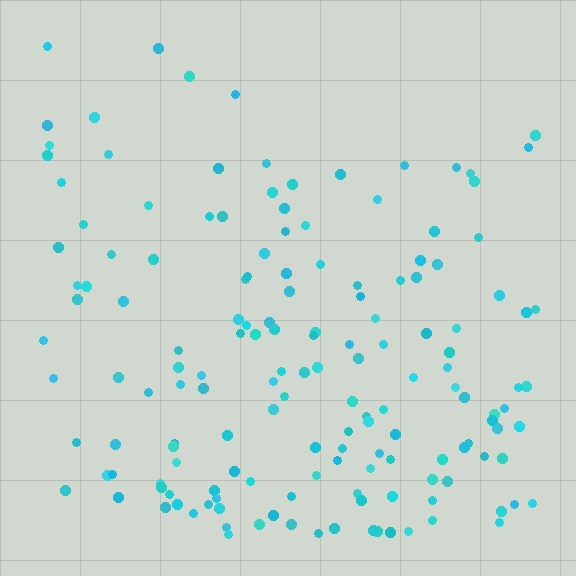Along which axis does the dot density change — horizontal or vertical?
Vertical.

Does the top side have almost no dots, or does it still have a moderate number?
Still a moderate number, just noticeably fewer than the bottom.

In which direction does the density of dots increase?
From top to bottom, with the bottom side densest.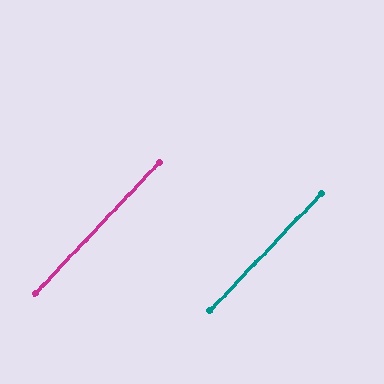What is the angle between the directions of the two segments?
Approximately 0 degrees.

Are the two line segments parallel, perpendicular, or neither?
Parallel — their directions differ by only 0.1°.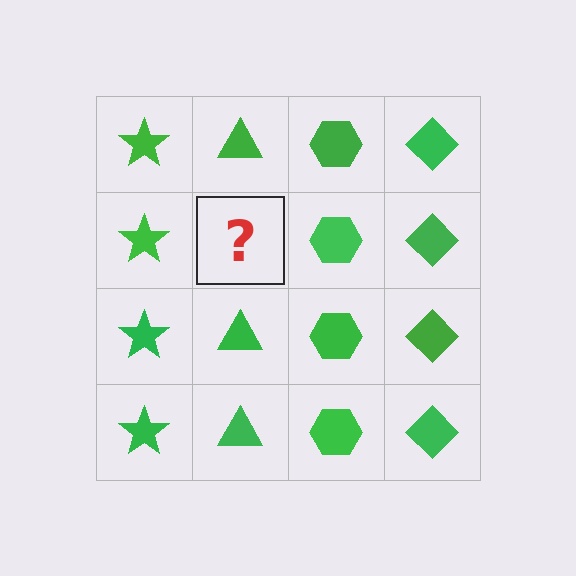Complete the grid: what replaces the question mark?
The question mark should be replaced with a green triangle.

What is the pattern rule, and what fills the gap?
The rule is that each column has a consistent shape. The gap should be filled with a green triangle.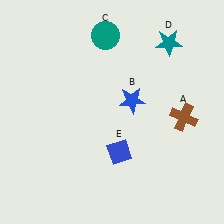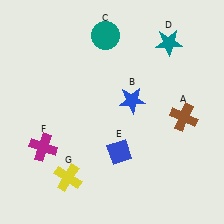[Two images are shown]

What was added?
A magenta cross (F), a yellow cross (G) were added in Image 2.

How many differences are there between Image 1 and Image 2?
There are 2 differences between the two images.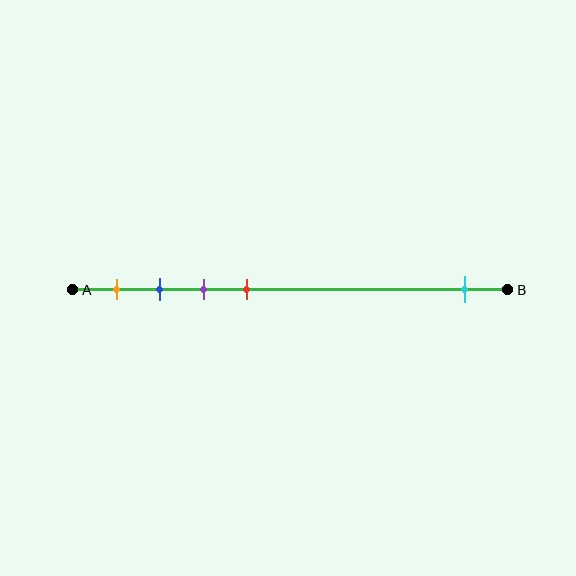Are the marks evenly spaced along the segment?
No, the marks are not evenly spaced.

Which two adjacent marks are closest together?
The blue and purple marks are the closest adjacent pair.